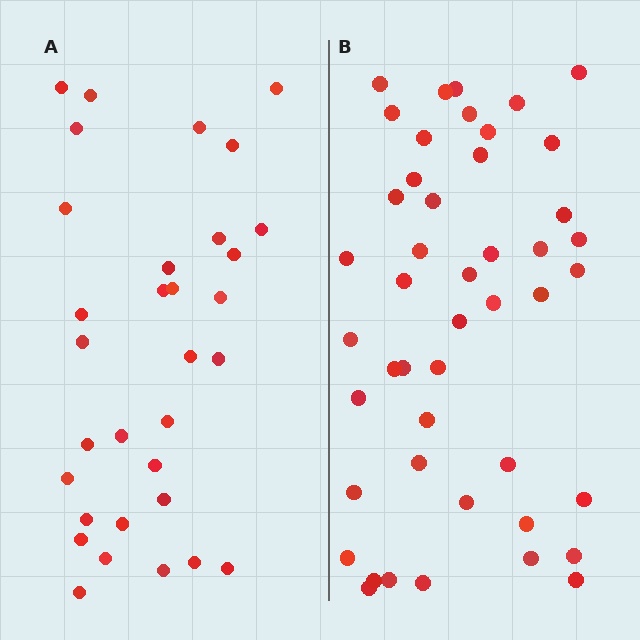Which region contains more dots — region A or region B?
Region B (the right region) has more dots.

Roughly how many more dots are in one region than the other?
Region B has approximately 15 more dots than region A.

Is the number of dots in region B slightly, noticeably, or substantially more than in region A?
Region B has noticeably more, but not dramatically so. The ratio is roughly 1.4 to 1.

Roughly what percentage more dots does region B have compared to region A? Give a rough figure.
About 45% more.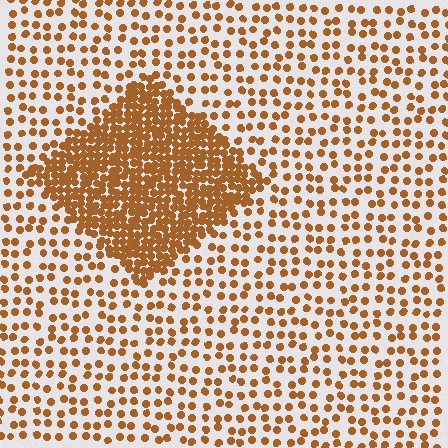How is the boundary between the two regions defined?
The boundary is defined by a change in element density (approximately 2.9x ratio). All elements are the same color, size, and shape.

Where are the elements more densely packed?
The elements are more densely packed inside the diamond boundary.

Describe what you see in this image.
The image contains small brown elements arranged at two different densities. A diamond-shaped region is visible where the elements are more densely packed than the surrounding area.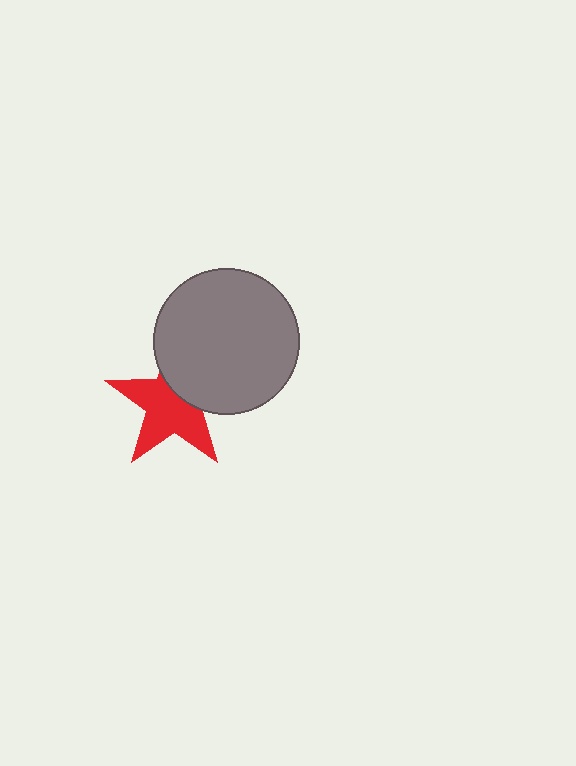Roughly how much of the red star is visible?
About half of it is visible (roughly 64%).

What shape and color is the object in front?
The object in front is a gray circle.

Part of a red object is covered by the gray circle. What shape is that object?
It is a star.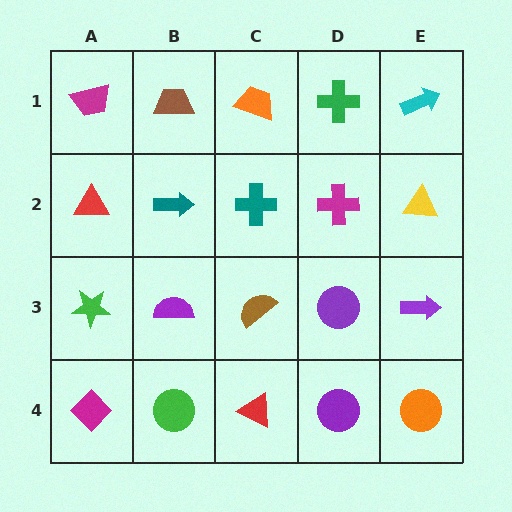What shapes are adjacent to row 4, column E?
A purple arrow (row 3, column E), a purple circle (row 4, column D).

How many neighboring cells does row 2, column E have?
3.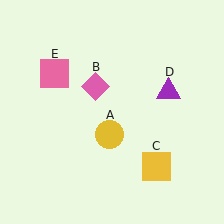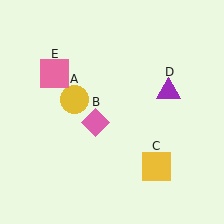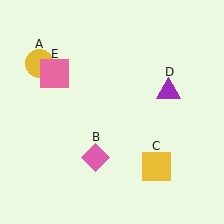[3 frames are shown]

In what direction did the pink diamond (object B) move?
The pink diamond (object B) moved down.